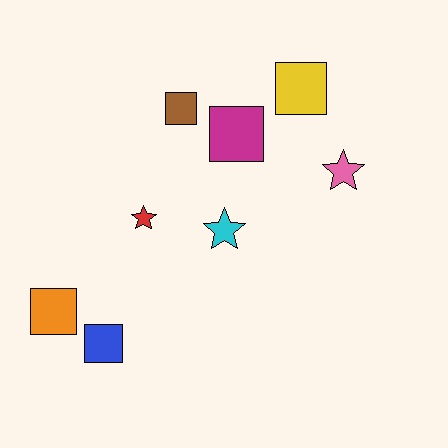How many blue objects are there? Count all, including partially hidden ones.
There is 1 blue object.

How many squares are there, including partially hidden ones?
There are 5 squares.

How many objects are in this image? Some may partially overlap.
There are 8 objects.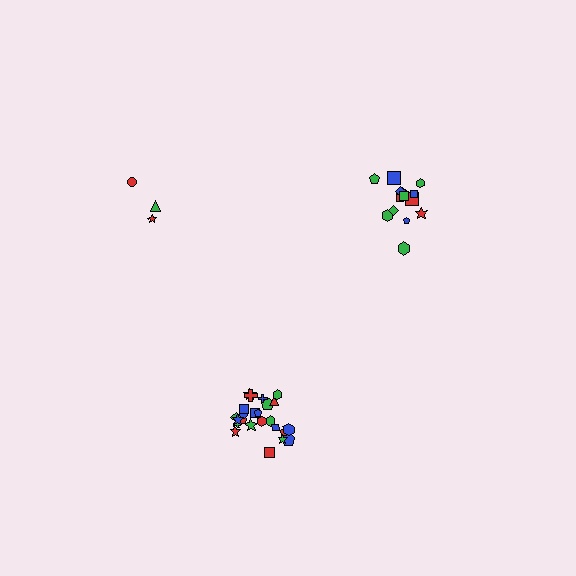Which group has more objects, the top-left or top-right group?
The top-right group.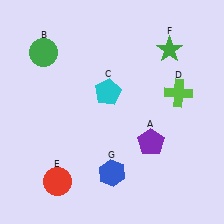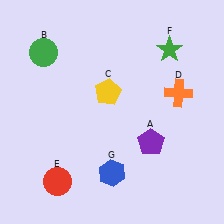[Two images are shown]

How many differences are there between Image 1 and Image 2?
There are 2 differences between the two images.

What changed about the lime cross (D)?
In Image 1, D is lime. In Image 2, it changed to orange.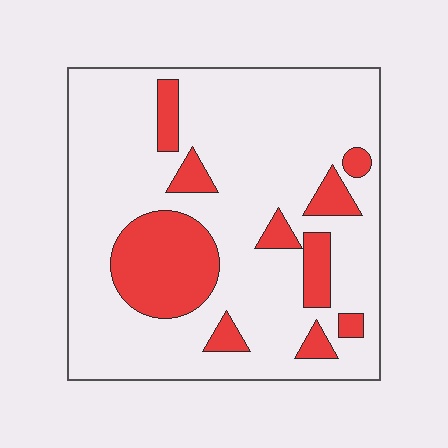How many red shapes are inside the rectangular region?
10.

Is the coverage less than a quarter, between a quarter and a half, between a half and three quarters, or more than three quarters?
Less than a quarter.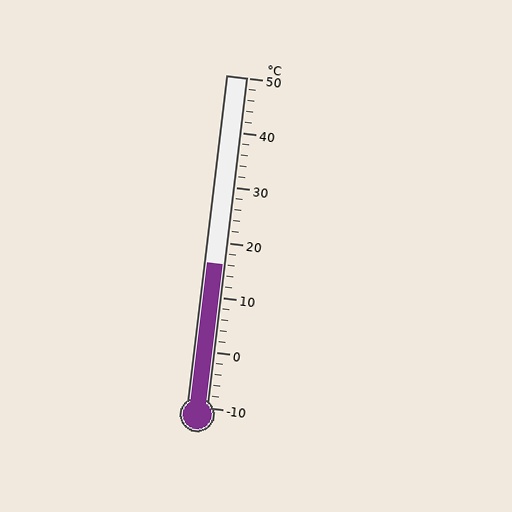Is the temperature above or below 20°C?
The temperature is below 20°C.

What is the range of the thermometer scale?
The thermometer scale ranges from -10°C to 50°C.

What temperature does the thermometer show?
The thermometer shows approximately 16°C.